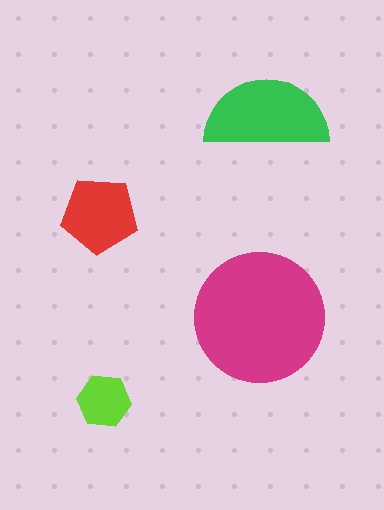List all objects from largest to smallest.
The magenta circle, the green semicircle, the red pentagon, the lime hexagon.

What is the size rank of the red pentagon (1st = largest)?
3rd.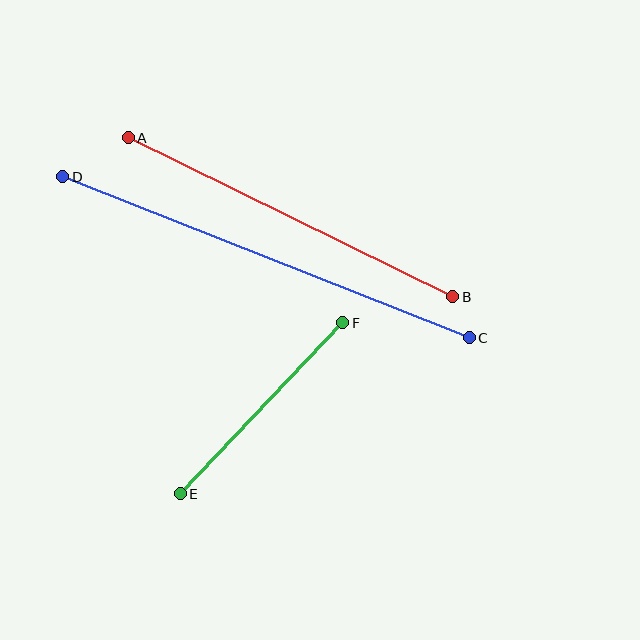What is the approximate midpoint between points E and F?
The midpoint is at approximately (262, 408) pixels.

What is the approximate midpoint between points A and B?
The midpoint is at approximately (291, 217) pixels.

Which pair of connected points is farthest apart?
Points C and D are farthest apart.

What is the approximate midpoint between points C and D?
The midpoint is at approximately (266, 257) pixels.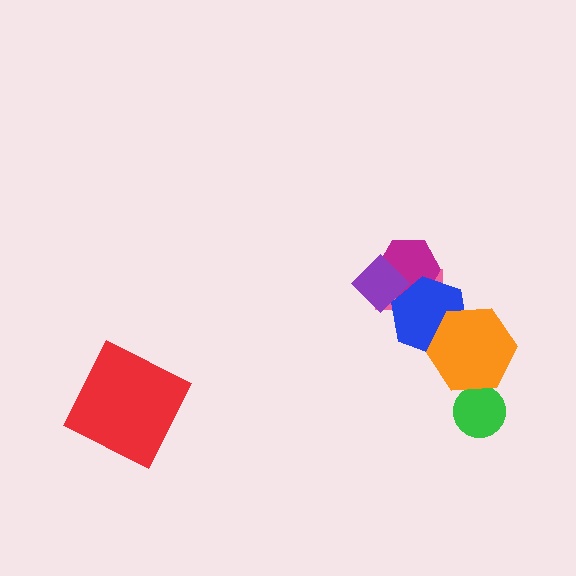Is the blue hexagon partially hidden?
Yes, it is partially covered by another shape.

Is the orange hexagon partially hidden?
No, no other shape covers it.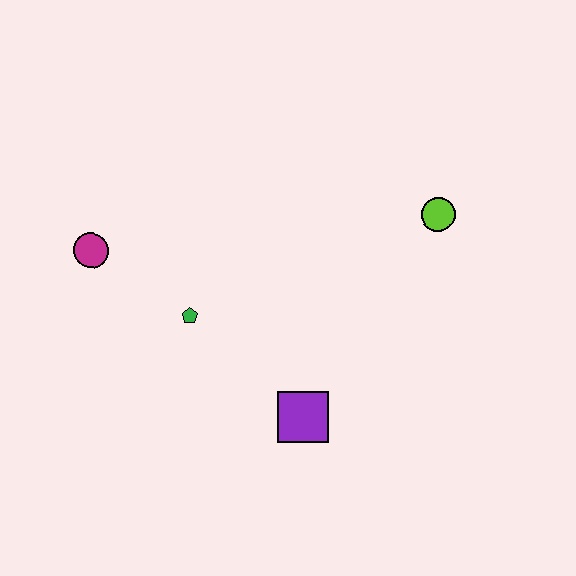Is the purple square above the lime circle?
No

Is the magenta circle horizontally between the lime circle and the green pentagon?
No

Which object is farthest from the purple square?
The magenta circle is farthest from the purple square.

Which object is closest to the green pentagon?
The magenta circle is closest to the green pentagon.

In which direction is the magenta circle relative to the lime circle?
The magenta circle is to the left of the lime circle.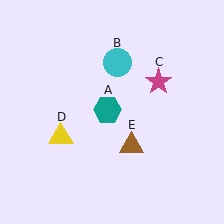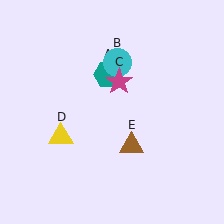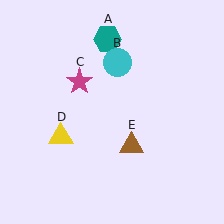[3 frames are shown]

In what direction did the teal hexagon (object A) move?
The teal hexagon (object A) moved up.